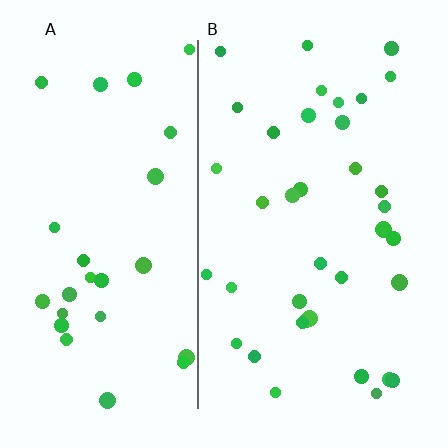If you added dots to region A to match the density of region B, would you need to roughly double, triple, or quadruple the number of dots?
Approximately double.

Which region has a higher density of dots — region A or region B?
B (the right).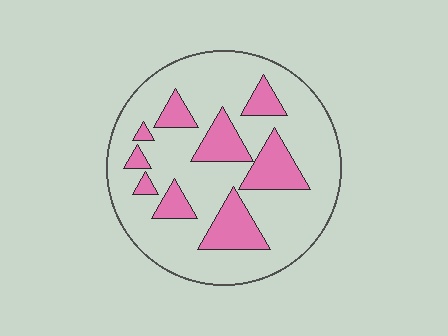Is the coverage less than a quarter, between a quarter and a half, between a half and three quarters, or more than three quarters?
Less than a quarter.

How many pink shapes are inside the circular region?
9.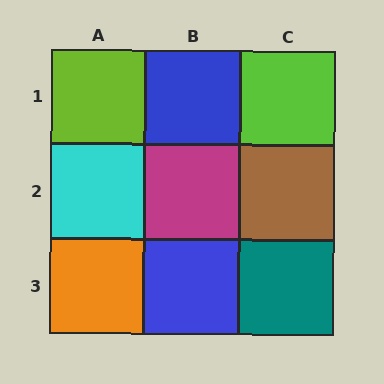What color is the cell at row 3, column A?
Orange.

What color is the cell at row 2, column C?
Brown.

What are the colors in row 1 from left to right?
Lime, blue, lime.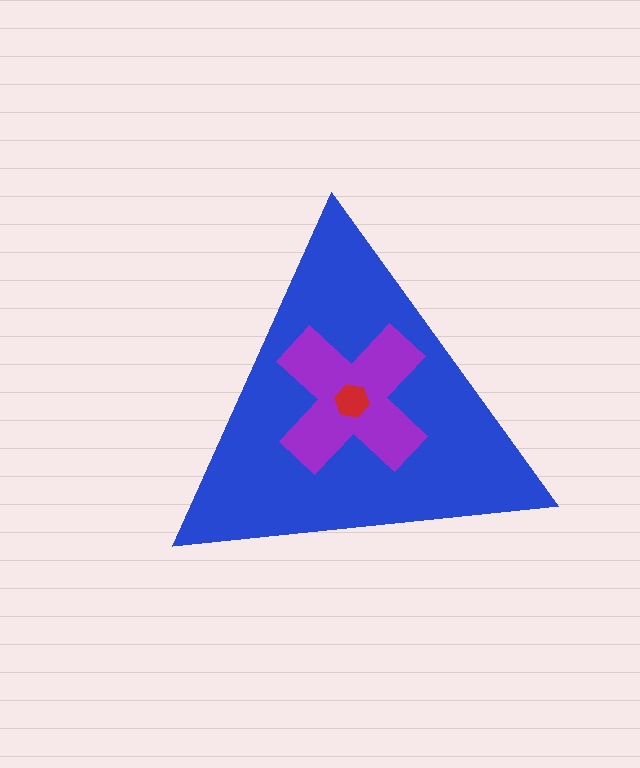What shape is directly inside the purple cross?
The red hexagon.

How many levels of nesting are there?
3.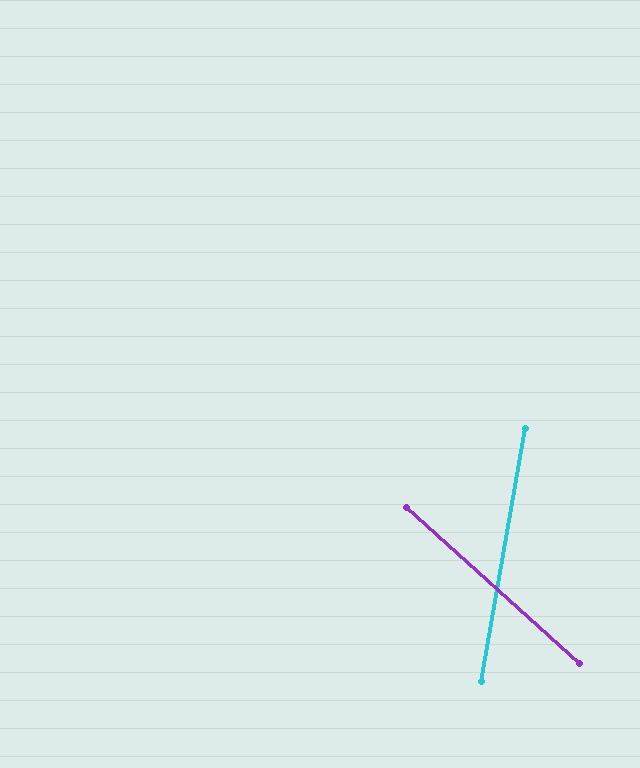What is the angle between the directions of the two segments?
Approximately 58 degrees.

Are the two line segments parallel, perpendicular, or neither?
Neither parallel nor perpendicular — they differ by about 58°.